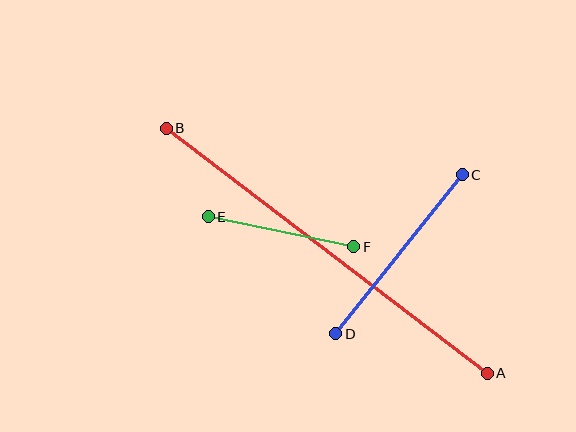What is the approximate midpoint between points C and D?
The midpoint is at approximately (399, 254) pixels.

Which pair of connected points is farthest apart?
Points A and B are farthest apart.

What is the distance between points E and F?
The distance is approximately 149 pixels.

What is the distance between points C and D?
The distance is approximately 203 pixels.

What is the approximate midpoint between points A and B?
The midpoint is at approximately (327, 251) pixels.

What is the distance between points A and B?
The distance is approximately 404 pixels.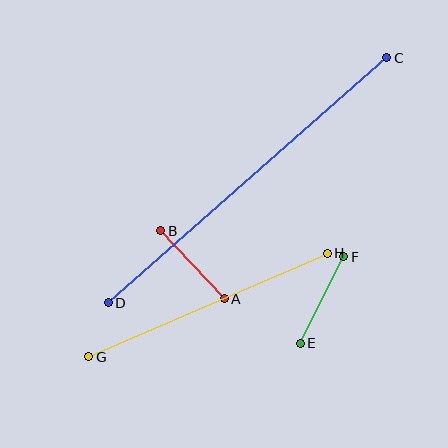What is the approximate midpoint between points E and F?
The midpoint is at approximately (322, 300) pixels.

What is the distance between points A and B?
The distance is approximately 93 pixels.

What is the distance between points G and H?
The distance is approximately 260 pixels.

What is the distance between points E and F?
The distance is approximately 97 pixels.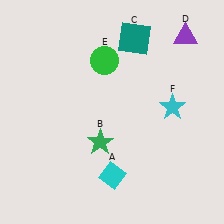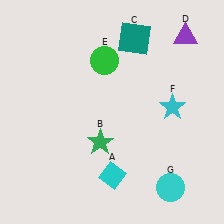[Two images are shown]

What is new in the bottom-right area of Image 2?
A cyan circle (G) was added in the bottom-right area of Image 2.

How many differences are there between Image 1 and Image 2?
There is 1 difference between the two images.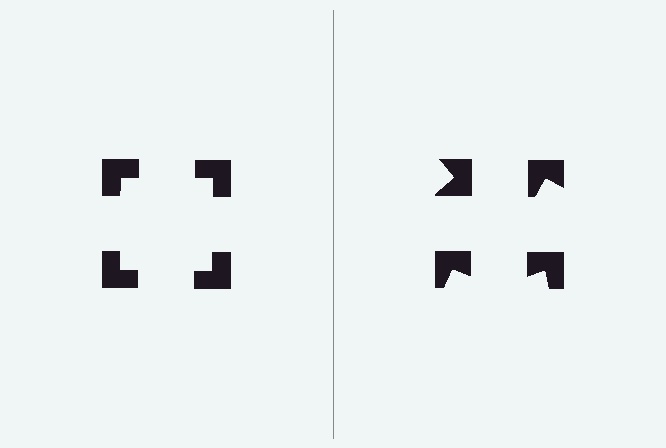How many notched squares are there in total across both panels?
8 — 4 on each side.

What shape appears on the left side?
An illusory square.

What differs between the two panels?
The notched squares are positioned identically on both sides; only the wedge orientations differ. On the left they align to a square; on the right they are misaligned.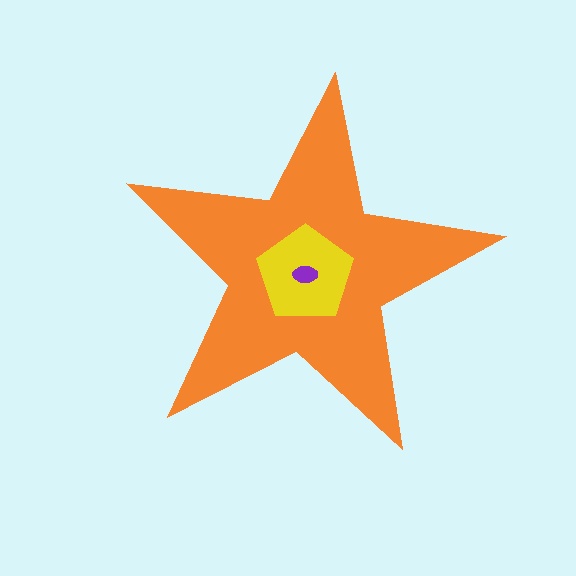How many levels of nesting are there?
3.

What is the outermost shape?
The orange star.